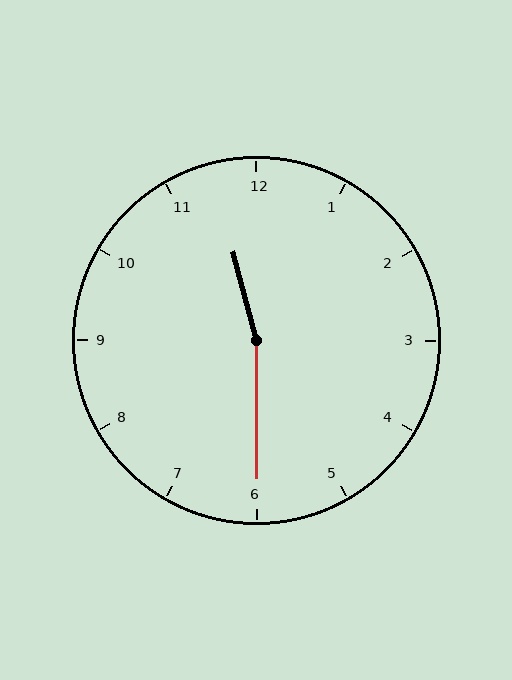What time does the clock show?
11:30.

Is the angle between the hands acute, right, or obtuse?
It is obtuse.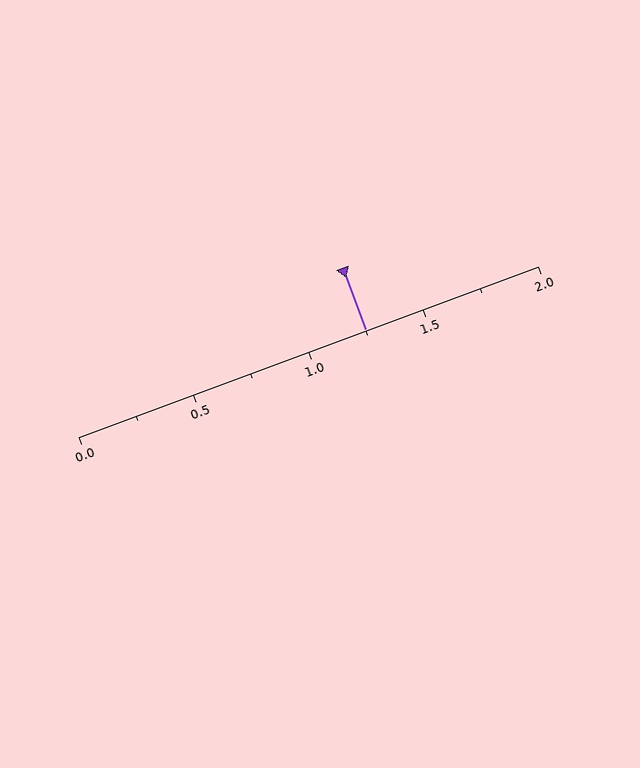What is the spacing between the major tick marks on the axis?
The major ticks are spaced 0.5 apart.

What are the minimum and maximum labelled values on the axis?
The axis runs from 0.0 to 2.0.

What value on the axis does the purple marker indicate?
The marker indicates approximately 1.25.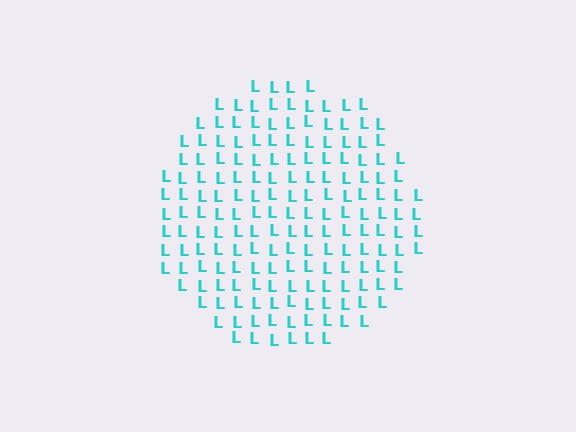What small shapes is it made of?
It is made of small letter L's.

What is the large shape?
The large shape is a circle.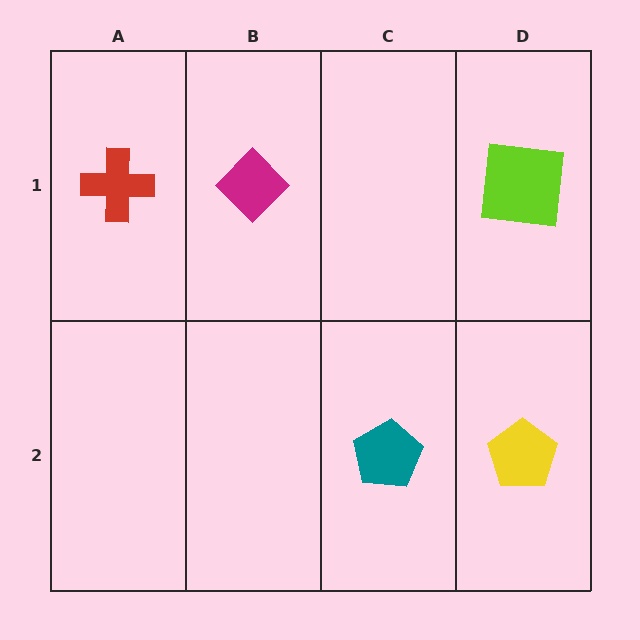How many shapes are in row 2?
2 shapes.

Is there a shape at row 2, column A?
No, that cell is empty.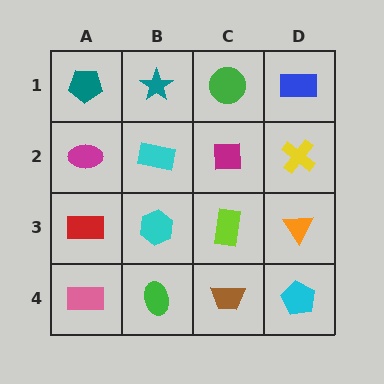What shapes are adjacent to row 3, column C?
A magenta square (row 2, column C), a brown trapezoid (row 4, column C), a cyan hexagon (row 3, column B), an orange triangle (row 3, column D).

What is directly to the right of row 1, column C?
A blue rectangle.